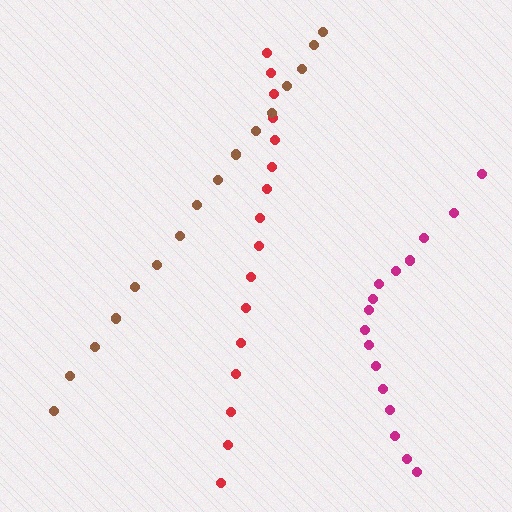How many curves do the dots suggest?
There are 3 distinct paths.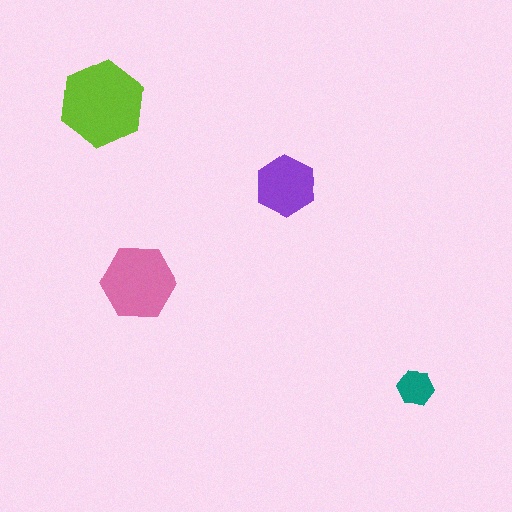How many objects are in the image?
There are 4 objects in the image.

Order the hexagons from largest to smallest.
the lime one, the pink one, the purple one, the teal one.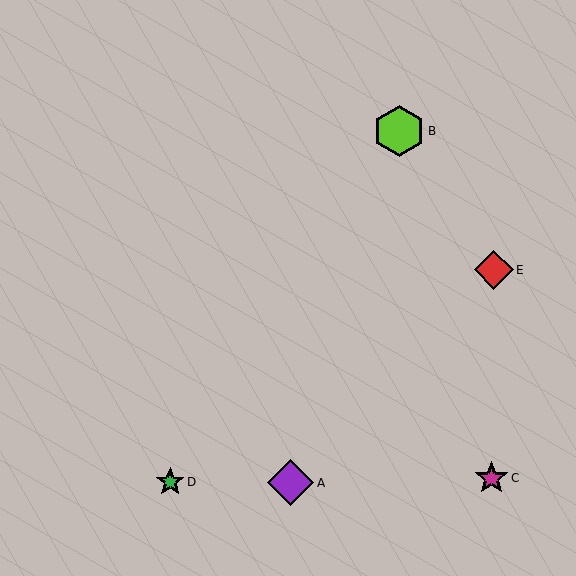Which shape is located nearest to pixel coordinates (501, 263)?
The red diamond (labeled E) at (494, 270) is nearest to that location.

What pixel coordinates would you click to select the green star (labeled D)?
Click at (170, 482) to select the green star D.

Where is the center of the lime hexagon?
The center of the lime hexagon is at (399, 131).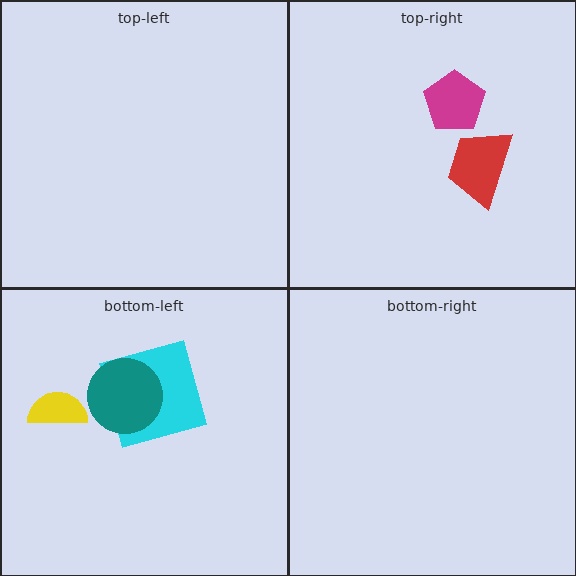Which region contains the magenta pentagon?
The top-right region.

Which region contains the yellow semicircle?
The bottom-left region.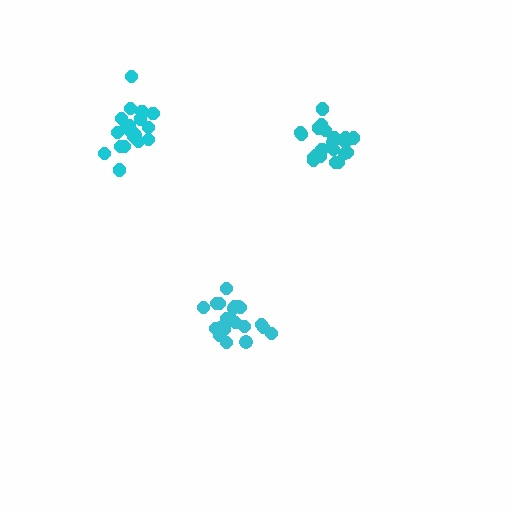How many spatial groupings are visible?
There are 3 spatial groupings.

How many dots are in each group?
Group 1: 21 dots, Group 2: 21 dots, Group 3: 21 dots (63 total).